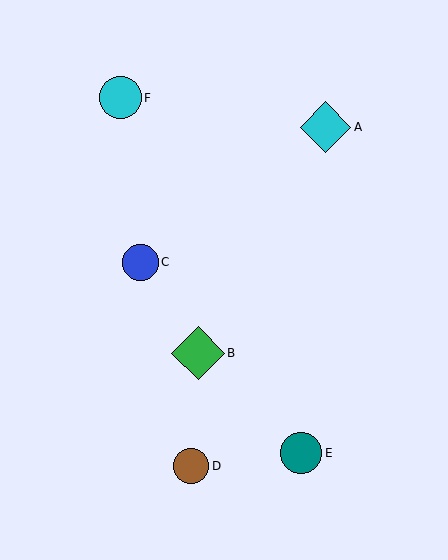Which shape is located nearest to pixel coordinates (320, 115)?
The cyan diamond (labeled A) at (325, 127) is nearest to that location.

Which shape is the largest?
The green diamond (labeled B) is the largest.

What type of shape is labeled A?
Shape A is a cyan diamond.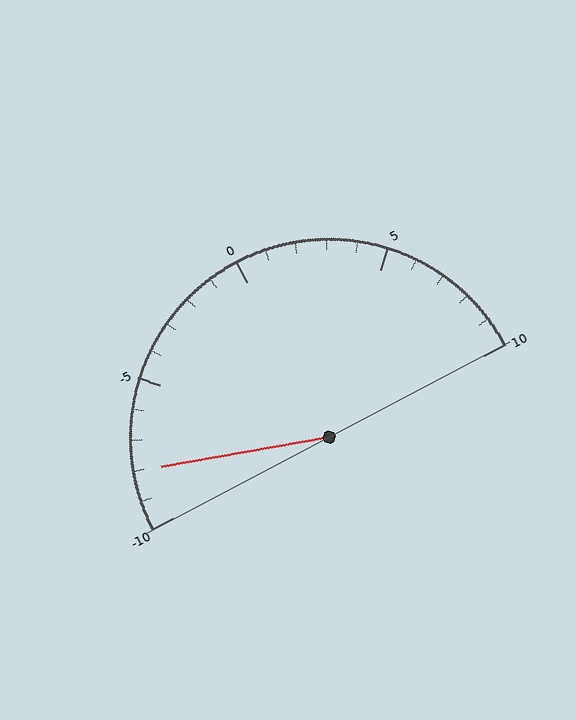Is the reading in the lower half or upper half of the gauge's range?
The reading is in the lower half of the range (-10 to 10).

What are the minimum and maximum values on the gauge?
The gauge ranges from -10 to 10.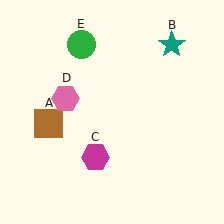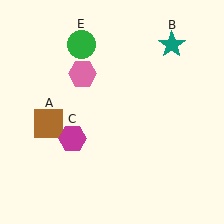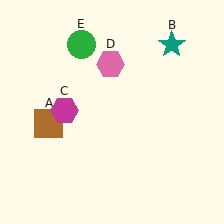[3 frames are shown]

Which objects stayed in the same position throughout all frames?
Brown square (object A) and teal star (object B) and green circle (object E) remained stationary.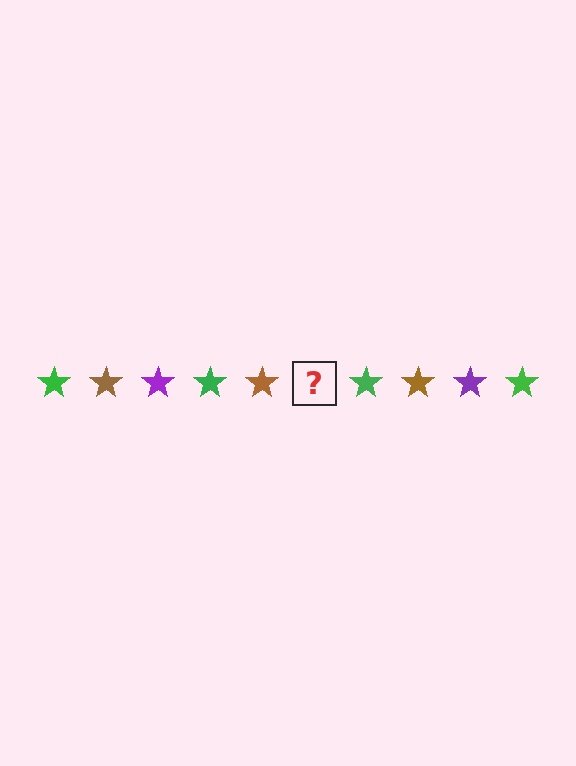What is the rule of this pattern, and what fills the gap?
The rule is that the pattern cycles through green, brown, purple stars. The gap should be filled with a purple star.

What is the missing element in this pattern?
The missing element is a purple star.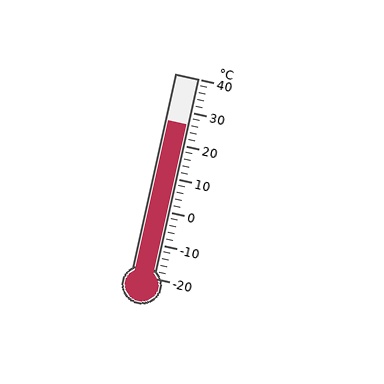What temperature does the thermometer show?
The thermometer shows approximately 26°C.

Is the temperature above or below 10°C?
The temperature is above 10°C.